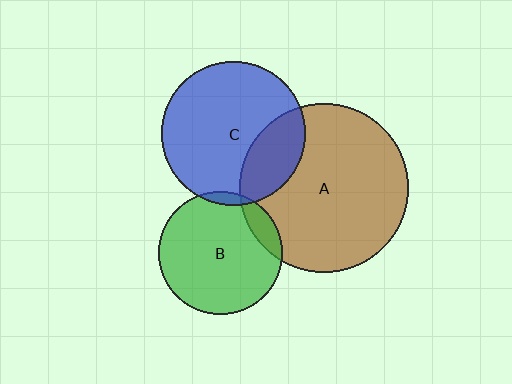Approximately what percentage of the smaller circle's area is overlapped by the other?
Approximately 5%.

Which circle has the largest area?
Circle A (brown).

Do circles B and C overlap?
Yes.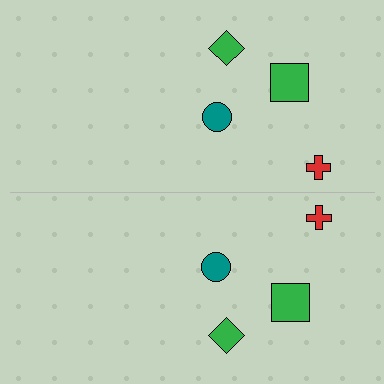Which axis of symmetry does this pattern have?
The pattern has a horizontal axis of symmetry running through the center of the image.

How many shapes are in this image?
There are 8 shapes in this image.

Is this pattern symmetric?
Yes, this pattern has bilateral (reflection) symmetry.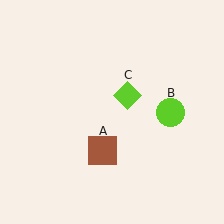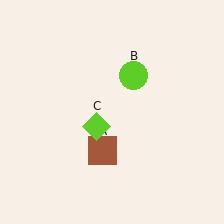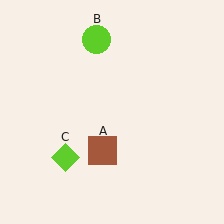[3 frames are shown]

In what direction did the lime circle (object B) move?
The lime circle (object B) moved up and to the left.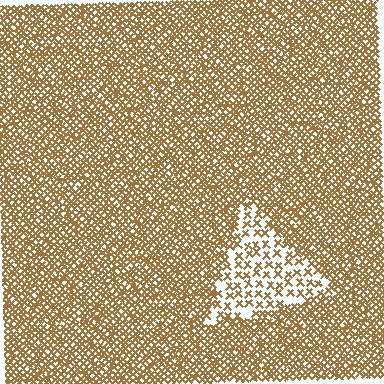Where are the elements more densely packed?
The elements are more densely packed outside the triangle boundary.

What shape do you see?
I see a triangle.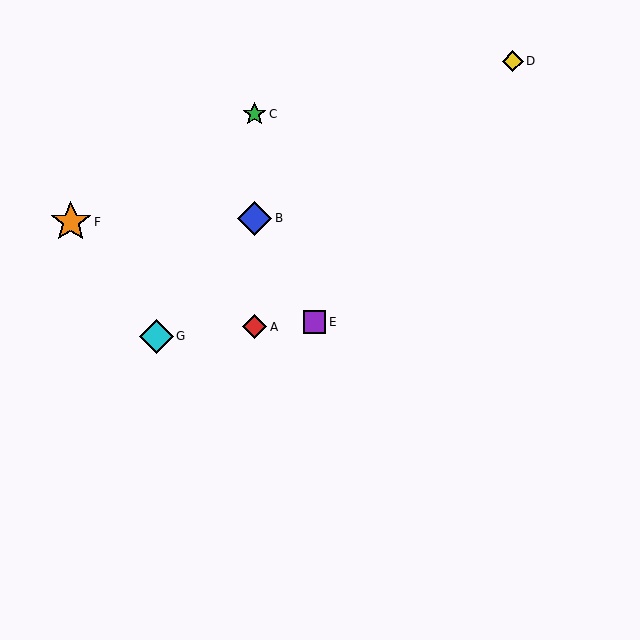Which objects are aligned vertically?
Objects A, B, C are aligned vertically.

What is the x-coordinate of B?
Object B is at x≈255.